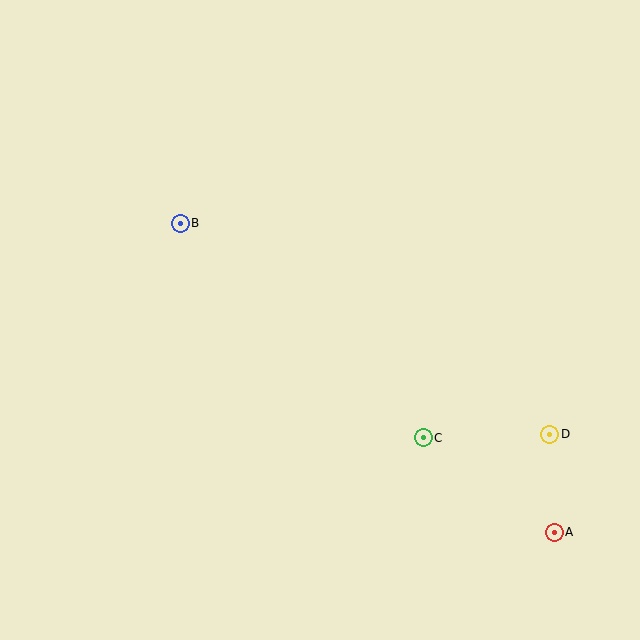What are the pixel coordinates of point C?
Point C is at (423, 438).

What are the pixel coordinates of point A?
Point A is at (554, 532).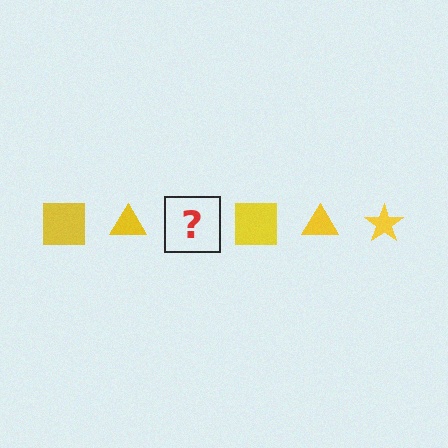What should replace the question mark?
The question mark should be replaced with a yellow star.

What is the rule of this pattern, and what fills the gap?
The rule is that the pattern cycles through square, triangle, star shapes in yellow. The gap should be filled with a yellow star.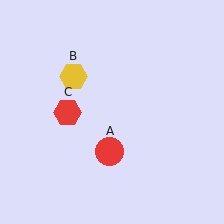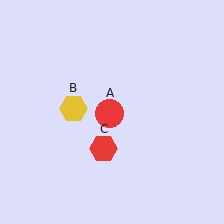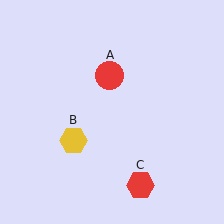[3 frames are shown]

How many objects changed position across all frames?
3 objects changed position: red circle (object A), yellow hexagon (object B), red hexagon (object C).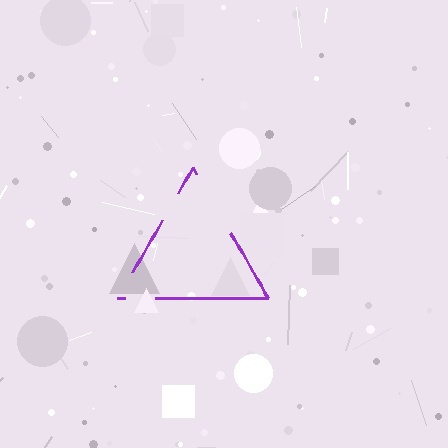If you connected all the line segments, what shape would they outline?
They would outline a triangle.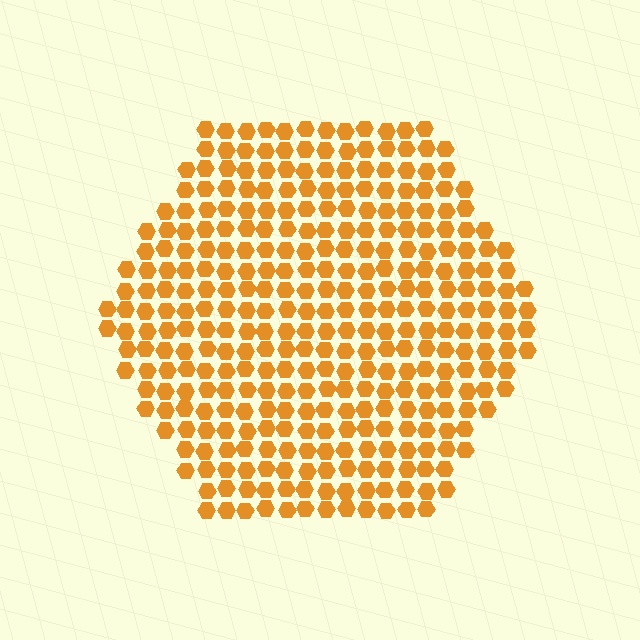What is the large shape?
The large shape is a hexagon.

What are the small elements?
The small elements are hexagons.